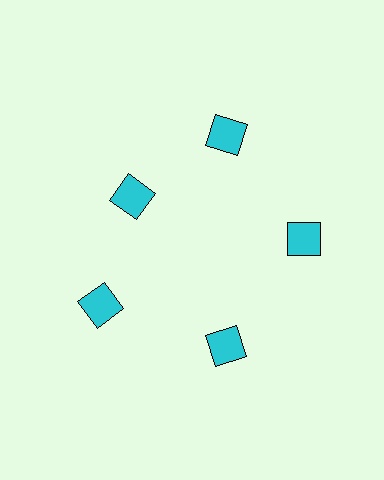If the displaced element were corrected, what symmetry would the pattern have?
It would have 5-fold rotational symmetry — the pattern would map onto itself every 72 degrees.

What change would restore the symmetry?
The symmetry would be restored by moving it outward, back onto the ring so that all 5 squares sit at equal angles and equal distance from the center.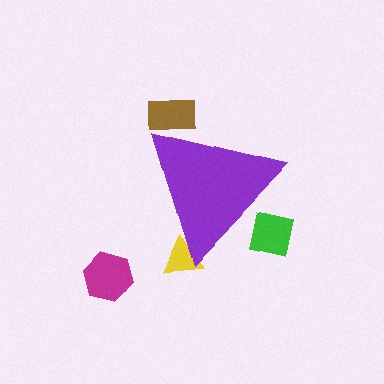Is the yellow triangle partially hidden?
Yes, the yellow triangle is partially hidden behind the purple triangle.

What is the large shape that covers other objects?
A purple triangle.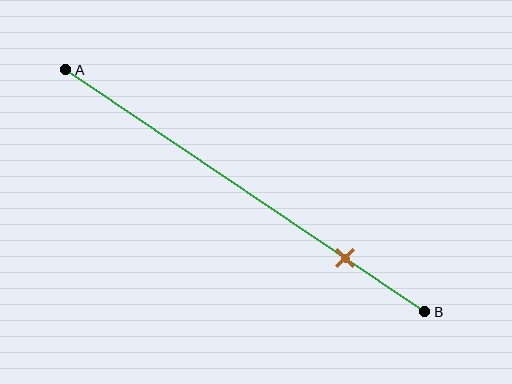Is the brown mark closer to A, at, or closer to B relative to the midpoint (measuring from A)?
The brown mark is closer to point B than the midpoint of segment AB.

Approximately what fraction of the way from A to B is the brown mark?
The brown mark is approximately 80% of the way from A to B.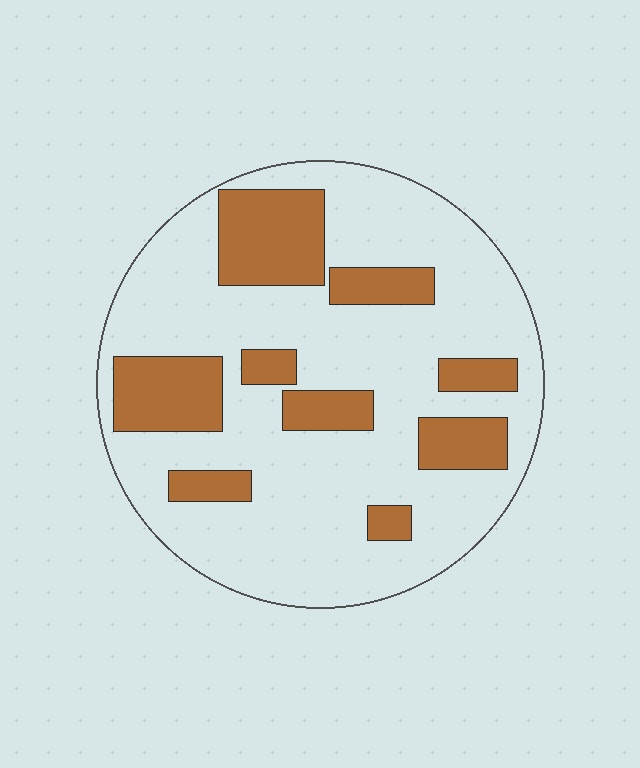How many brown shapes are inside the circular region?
9.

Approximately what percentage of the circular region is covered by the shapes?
Approximately 25%.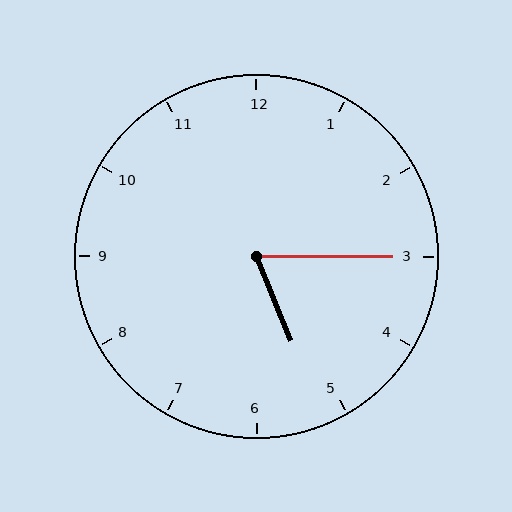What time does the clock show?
5:15.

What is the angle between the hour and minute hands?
Approximately 68 degrees.